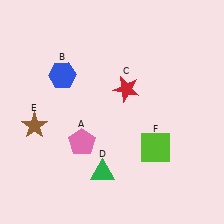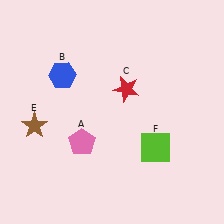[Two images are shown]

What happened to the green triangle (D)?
The green triangle (D) was removed in Image 2. It was in the bottom-left area of Image 1.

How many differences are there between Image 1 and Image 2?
There is 1 difference between the two images.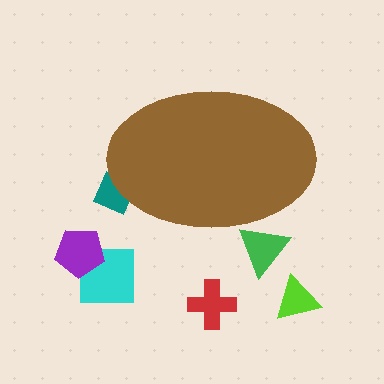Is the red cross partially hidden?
No, the red cross is fully visible.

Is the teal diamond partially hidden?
Yes, the teal diamond is partially hidden behind the brown ellipse.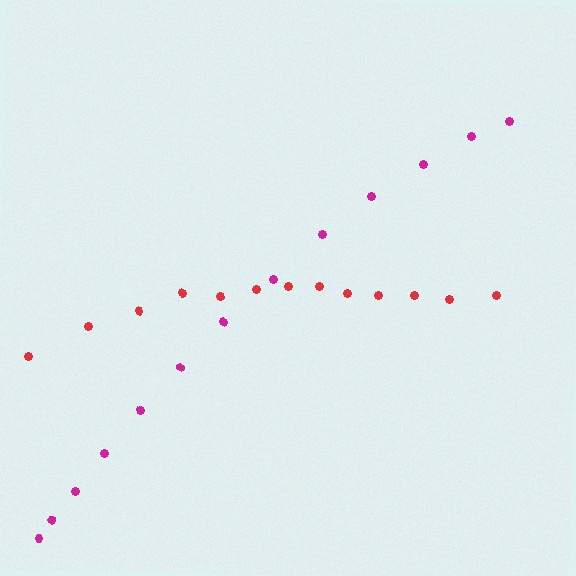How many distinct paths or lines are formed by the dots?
There are 2 distinct paths.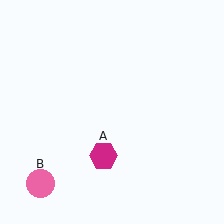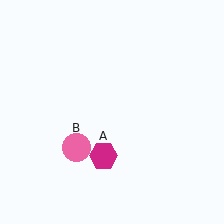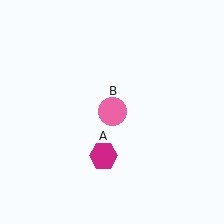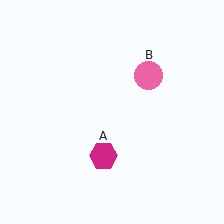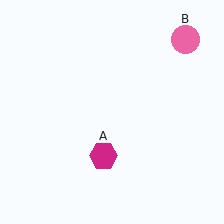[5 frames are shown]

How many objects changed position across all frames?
1 object changed position: pink circle (object B).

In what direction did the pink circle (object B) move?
The pink circle (object B) moved up and to the right.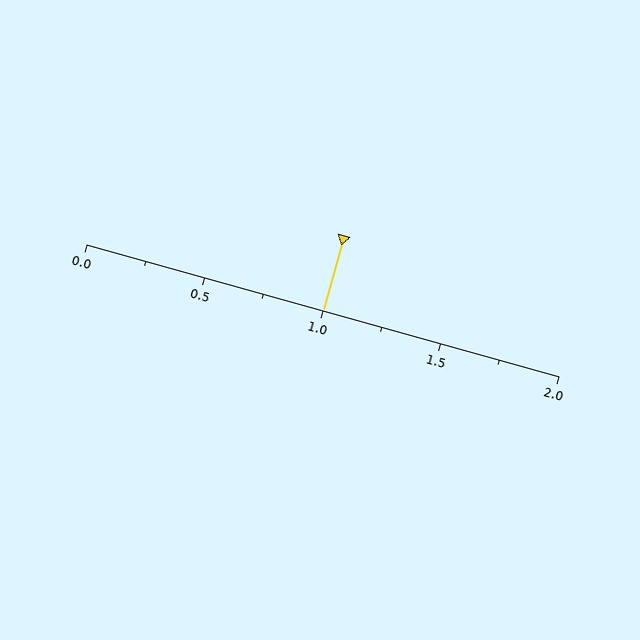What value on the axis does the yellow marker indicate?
The marker indicates approximately 1.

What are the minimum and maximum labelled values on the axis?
The axis runs from 0.0 to 2.0.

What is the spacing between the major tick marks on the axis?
The major ticks are spaced 0.5 apart.